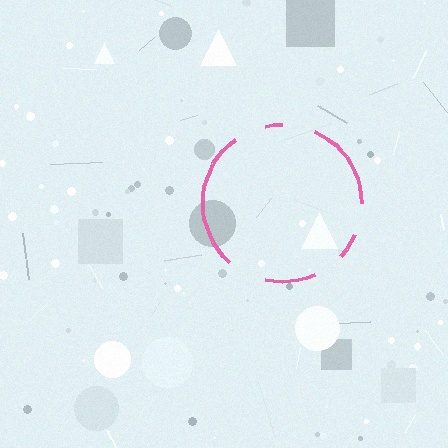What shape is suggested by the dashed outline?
The dashed outline suggests a circle.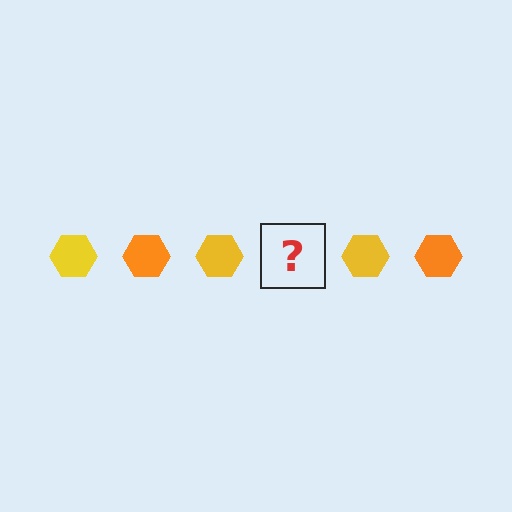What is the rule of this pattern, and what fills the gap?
The rule is that the pattern cycles through yellow, orange hexagons. The gap should be filled with an orange hexagon.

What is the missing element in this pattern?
The missing element is an orange hexagon.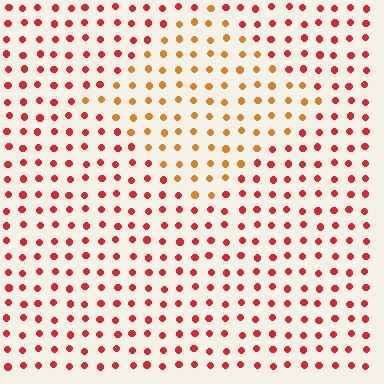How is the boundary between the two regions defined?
The boundary is defined purely by a slight shift in hue (about 36 degrees). Spacing, size, and orientation are identical on both sides.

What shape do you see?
I see a diamond.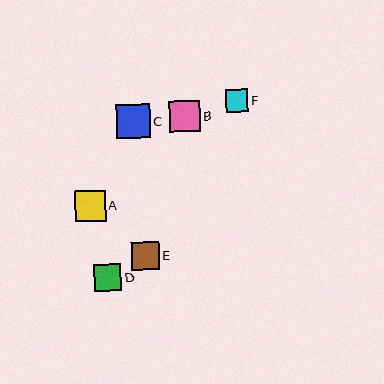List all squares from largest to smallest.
From largest to smallest: C, A, B, D, E, F.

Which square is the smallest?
Square F is the smallest with a size of approximately 23 pixels.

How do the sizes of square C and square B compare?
Square C and square B are approximately the same size.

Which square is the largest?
Square C is the largest with a size of approximately 34 pixels.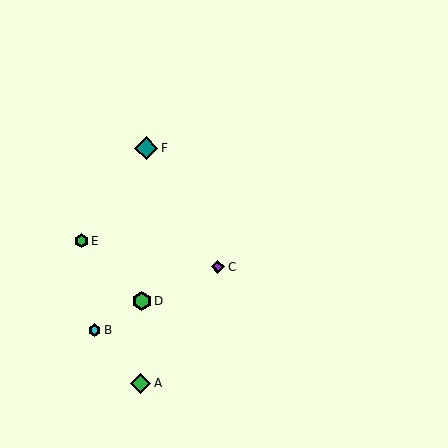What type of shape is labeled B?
Shape B is a cyan hexagon.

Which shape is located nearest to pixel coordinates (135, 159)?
The teal diamond (labeled F) at (146, 148) is nearest to that location.